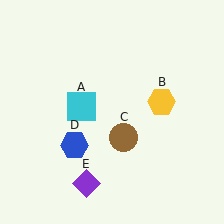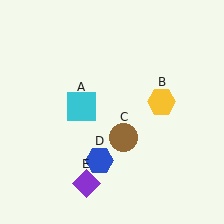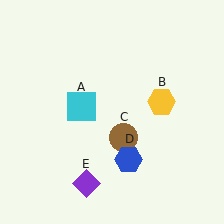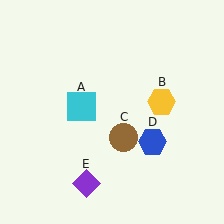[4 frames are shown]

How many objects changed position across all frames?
1 object changed position: blue hexagon (object D).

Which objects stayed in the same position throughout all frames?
Cyan square (object A) and yellow hexagon (object B) and brown circle (object C) and purple diamond (object E) remained stationary.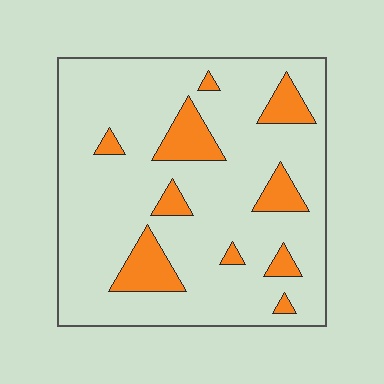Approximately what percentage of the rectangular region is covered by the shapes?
Approximately 15%.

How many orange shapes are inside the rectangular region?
10.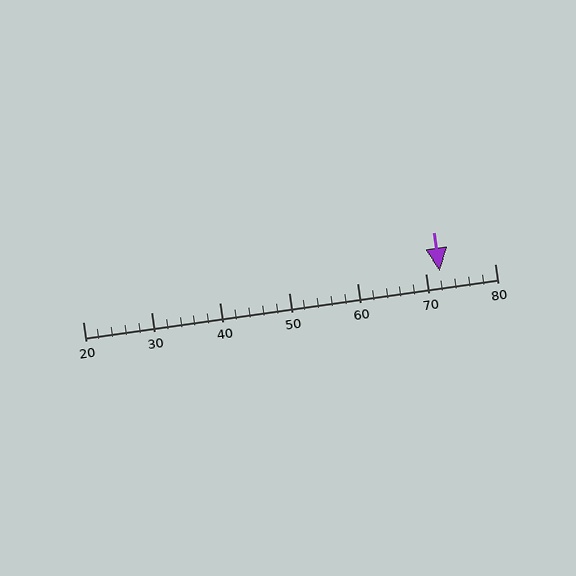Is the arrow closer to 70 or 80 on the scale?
The arrow is closer to 70.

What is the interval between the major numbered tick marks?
The major tick marks are spaced 10 units apart.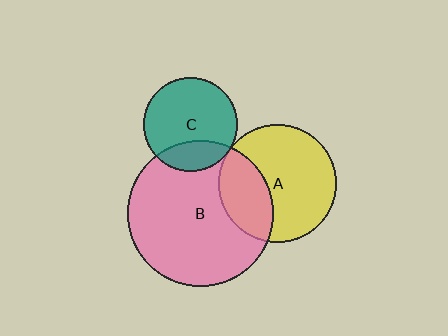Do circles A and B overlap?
Yes.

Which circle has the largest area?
Circle B (pink).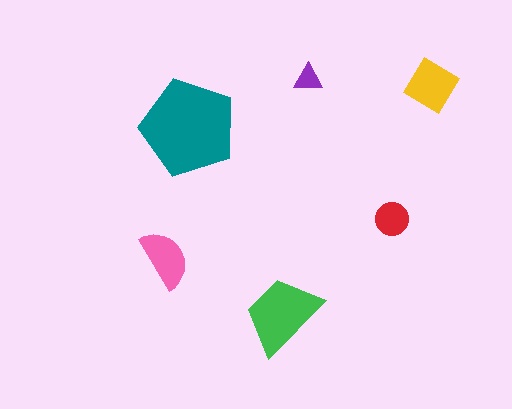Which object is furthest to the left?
The pink semicircle is leftmost.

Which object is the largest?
The teal pentagon.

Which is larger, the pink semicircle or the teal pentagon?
The teal pentagon.